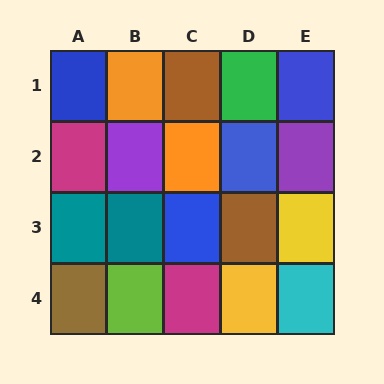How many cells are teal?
2 cells are teal.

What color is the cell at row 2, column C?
Orange.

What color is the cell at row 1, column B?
Orange.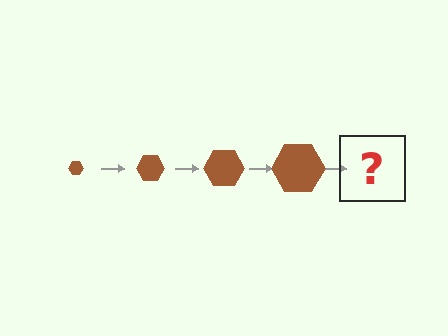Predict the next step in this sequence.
The next step is a brown hexagon, larger than the previous one.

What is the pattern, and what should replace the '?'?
The pattern is that the hexagon gets progressively larger each step. The '?' should be a brown hexagon, larger than the previous one.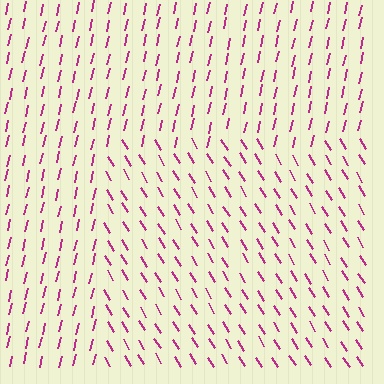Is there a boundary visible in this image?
Yes, there is a texture boundary formed by a change in line orientation.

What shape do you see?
I see a rectangle.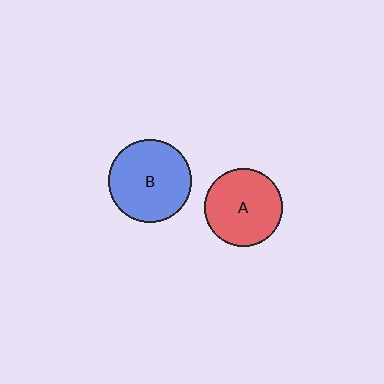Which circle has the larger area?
Circle B (blue).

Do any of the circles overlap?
No, none of the circles overlap.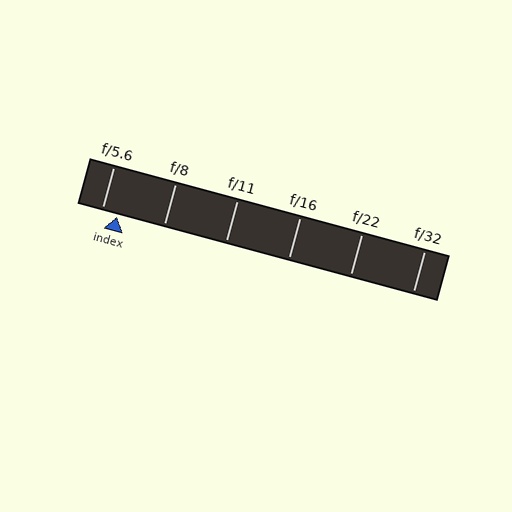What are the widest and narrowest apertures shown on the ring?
The widest aperture shown is f/5.6 and the narrowest is f/32.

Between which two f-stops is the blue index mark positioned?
The index mark is between f/5.6 and f/8.